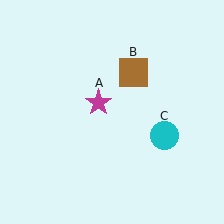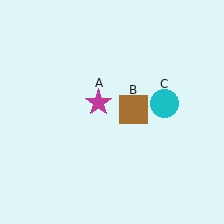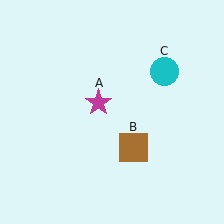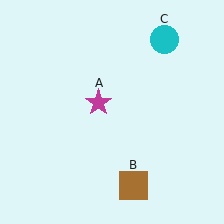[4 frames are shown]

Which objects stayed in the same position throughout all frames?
Magenta star (object A) remained stationary.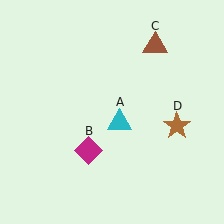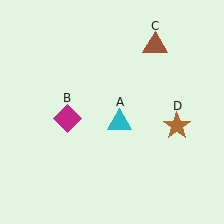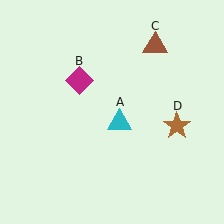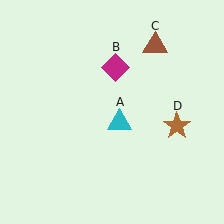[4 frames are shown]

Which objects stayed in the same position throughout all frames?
Cyan triangle (object A) and brown triangle (object C) and brown star (object D) remained stationary.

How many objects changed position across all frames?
1 object changed position: magenta diamond (object B).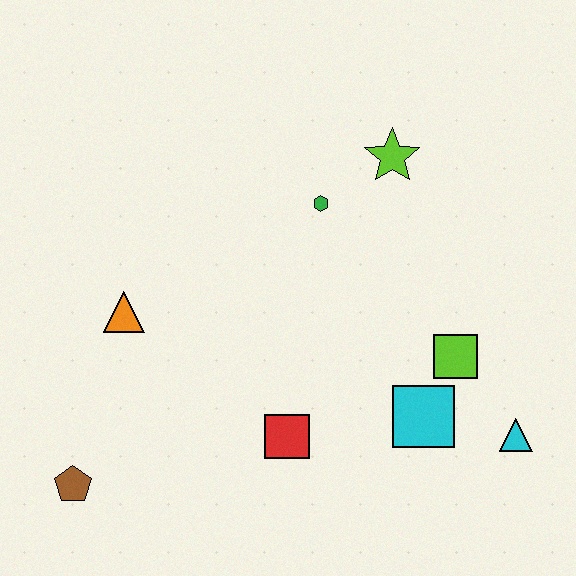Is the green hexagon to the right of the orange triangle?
Yes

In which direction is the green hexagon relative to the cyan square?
The green hexagon is above the cyan square.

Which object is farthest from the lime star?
The brown pentagon is farthest from the lime star.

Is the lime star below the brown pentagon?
No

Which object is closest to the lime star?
The green hexagon is closest to the lime star.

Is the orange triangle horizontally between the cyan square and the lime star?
No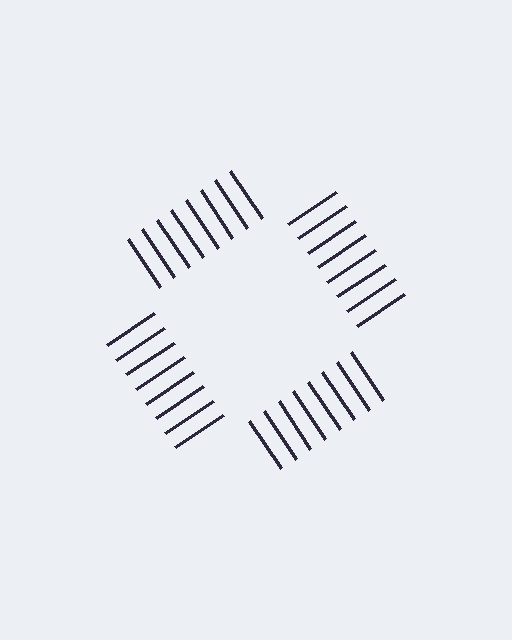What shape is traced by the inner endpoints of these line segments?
An illusory square — the line segments terminate on its edges but no continuous stroke is drawn.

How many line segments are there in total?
32 — 8 along each of the 4 edges.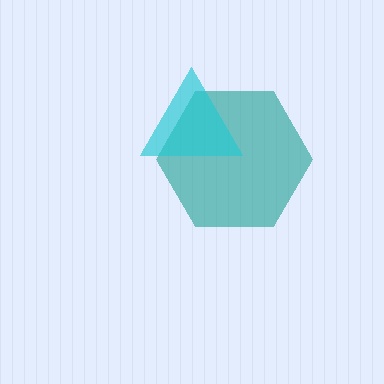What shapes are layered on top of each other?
The layered shapes are: a teal hexagon, a cyan triangle.